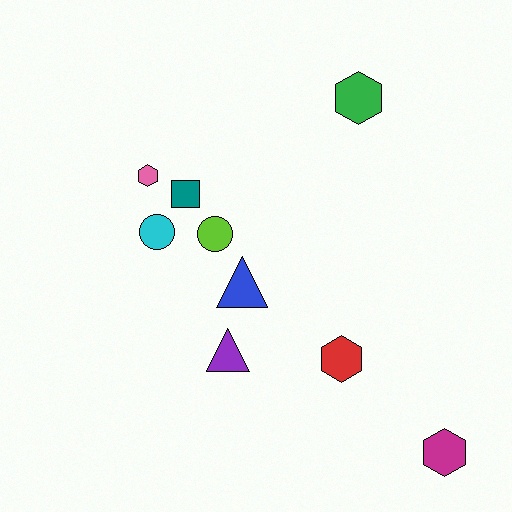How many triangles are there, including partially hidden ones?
There are 2 triangles.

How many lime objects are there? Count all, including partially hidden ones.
There is 1 lime object.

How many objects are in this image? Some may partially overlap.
There are 9 objects.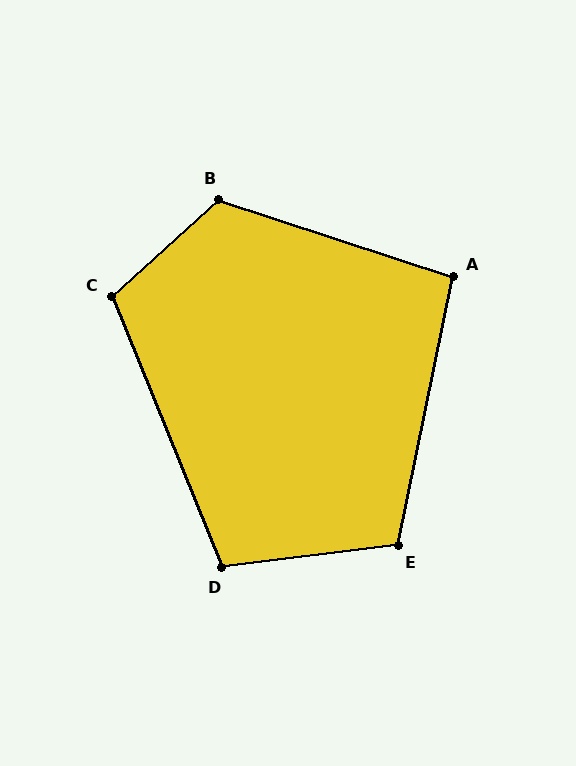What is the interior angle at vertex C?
Approximately 110 degrees (obtuse).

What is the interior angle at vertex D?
Approximately 105 degrees (obtuse).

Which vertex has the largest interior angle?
B, at approximately 119 degrees.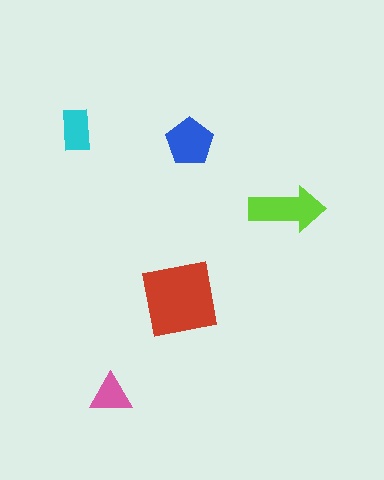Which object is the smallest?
The pink triangle.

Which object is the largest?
The red square.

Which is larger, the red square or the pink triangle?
The red square.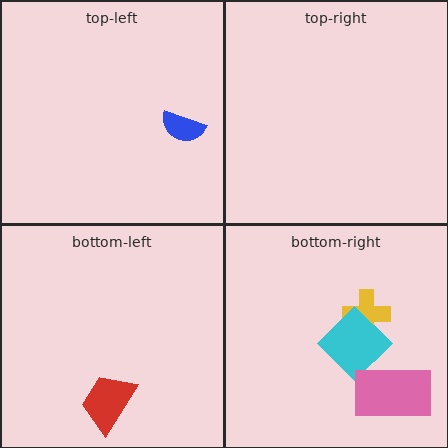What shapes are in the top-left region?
The blue semicircle.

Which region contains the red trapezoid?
The bottom-left region.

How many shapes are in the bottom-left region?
1.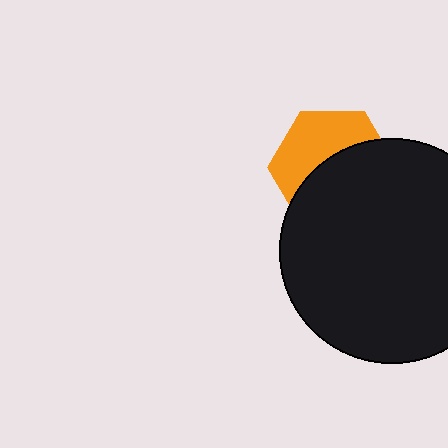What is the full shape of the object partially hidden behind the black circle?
The partially hidden object is an orange hexagon.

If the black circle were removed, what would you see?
You would see the complete orange hexagon.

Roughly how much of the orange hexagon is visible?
A small part of it is visible (roughly 44%).